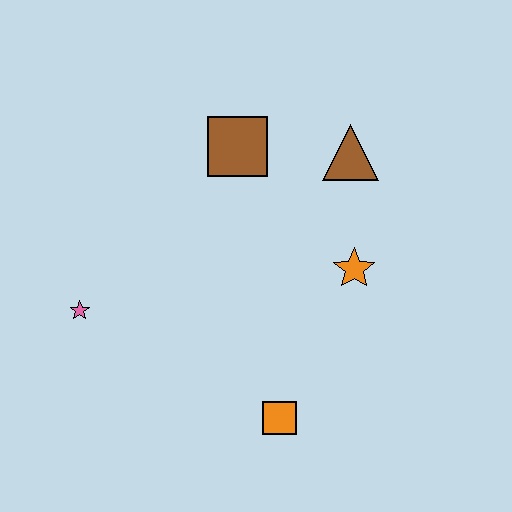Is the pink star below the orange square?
No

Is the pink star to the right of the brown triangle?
No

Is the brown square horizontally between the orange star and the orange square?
No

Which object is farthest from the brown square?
The orange square is farthest from the brown square.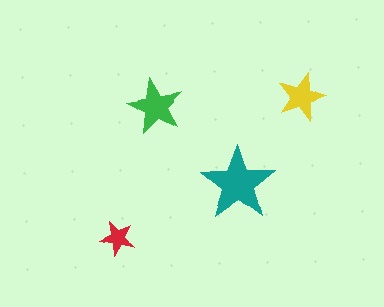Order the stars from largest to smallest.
the teal one, the green one, the yellow one, the red one.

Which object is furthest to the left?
The red star is leftmost.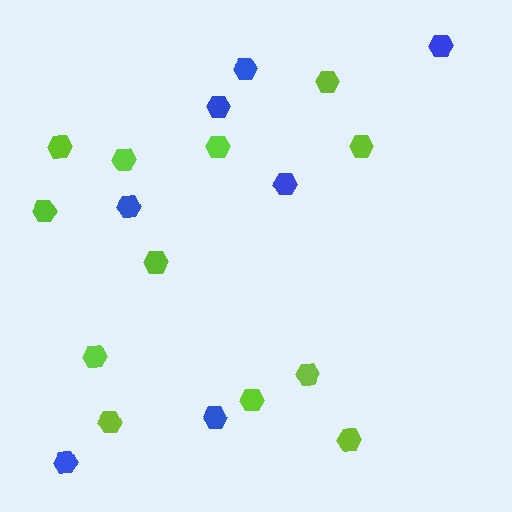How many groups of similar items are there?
There are 2 groups: one group of lime hexagons (12) and one group of blue hexagons (7).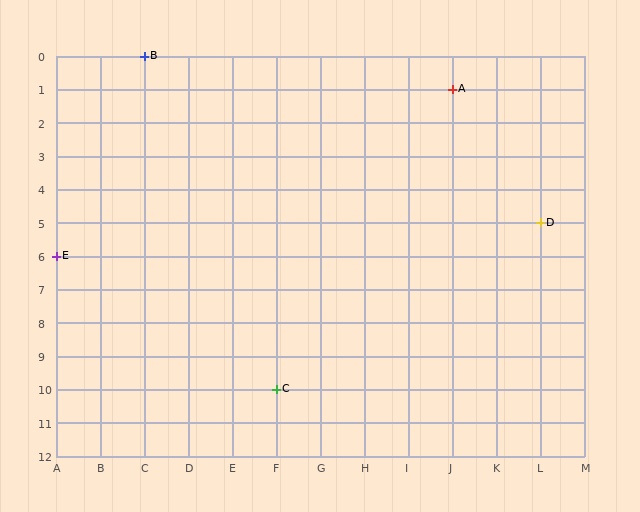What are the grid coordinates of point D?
Point D is at grid coordinates (L, 5).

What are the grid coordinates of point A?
Point A is at grid coordinates (J, 1).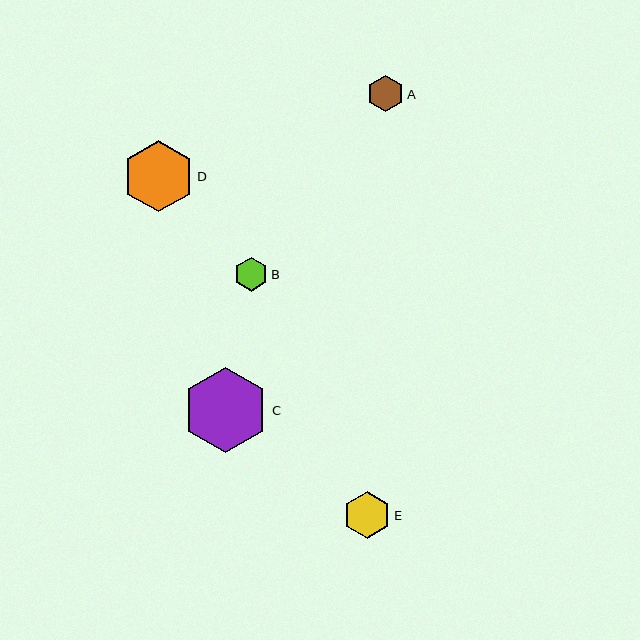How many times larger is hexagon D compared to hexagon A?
Hexagon D is approximately 1.9 times the size of hexagon A.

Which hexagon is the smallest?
Hexagon B is the smallest with a size of approximately 33 pixels.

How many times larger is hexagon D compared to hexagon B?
Hexagon D is approximately 2.1 times the size of hexagon B.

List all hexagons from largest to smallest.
From largest to smallest: C, D, E, A, B.